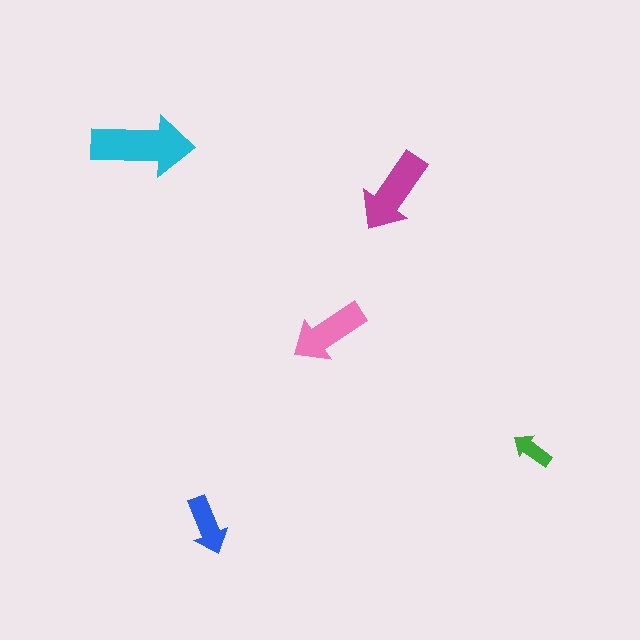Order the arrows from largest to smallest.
the cyan one, the magenta one, the pink one, the blue one, the green one.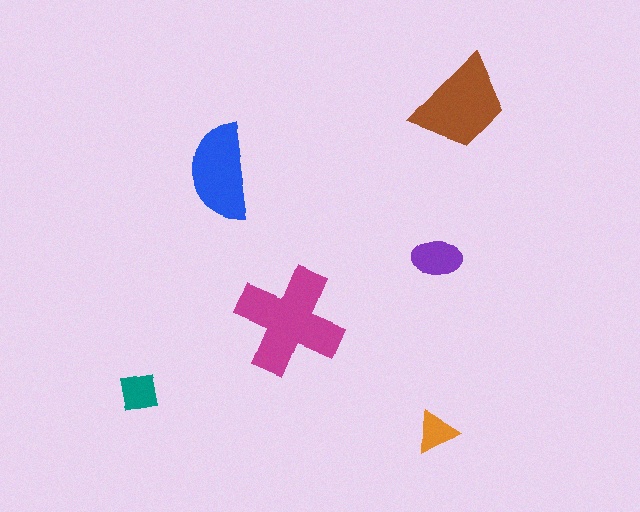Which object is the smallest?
The orange triangle.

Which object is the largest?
The magenta cross.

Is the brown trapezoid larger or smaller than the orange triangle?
Larger.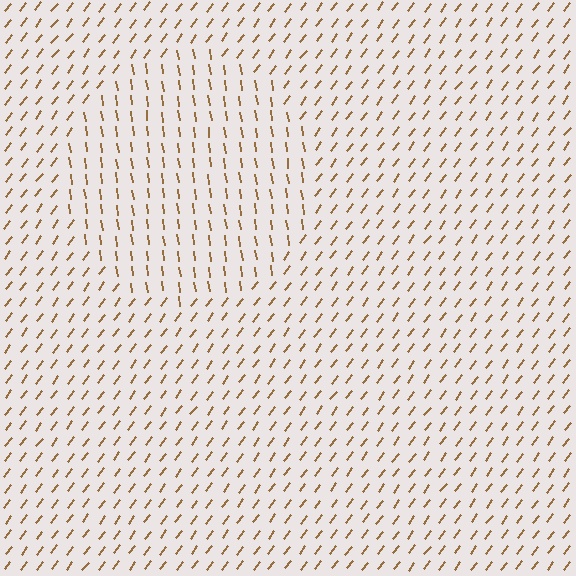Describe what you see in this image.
The image is filled with small brown line segments. A circle region in the image has lines oriented differently from the surrounding lines, creating a visible texture boundary.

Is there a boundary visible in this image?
Yes, there is a texture boundary formed by a change in line orientation.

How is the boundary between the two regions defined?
The boundary is defined purely by a change in line orientation (approximately 45 degrees difference). All lines are the same color and thickness.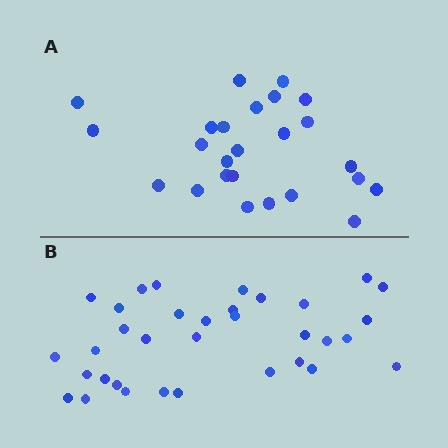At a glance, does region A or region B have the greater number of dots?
Region B (the bottom region) has more dots.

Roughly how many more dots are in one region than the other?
Region B has roughly 8 or so more dots than region A.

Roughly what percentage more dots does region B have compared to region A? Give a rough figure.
About 35% more.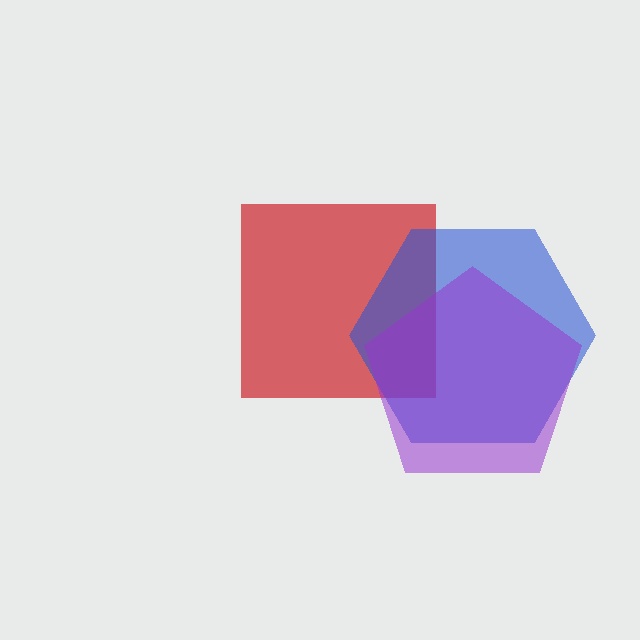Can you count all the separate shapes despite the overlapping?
Yes, there are 3 separate shapes.